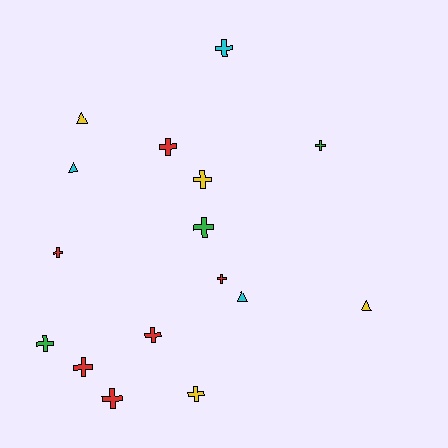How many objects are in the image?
There are 16 objects.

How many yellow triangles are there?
There are 2 yellow triangles.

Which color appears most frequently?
Red, with 6 objects.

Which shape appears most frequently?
Cross, with 12 objects.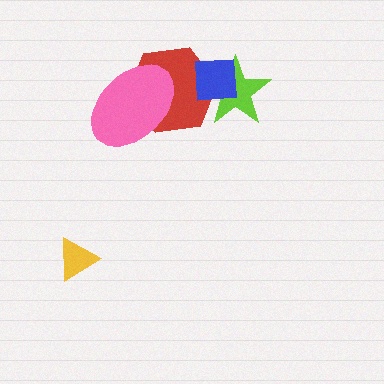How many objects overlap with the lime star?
2 objects overlap with the lime star.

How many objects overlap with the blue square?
2 objects overlap with the blue square.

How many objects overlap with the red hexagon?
3 objects overlap with the red hexagon.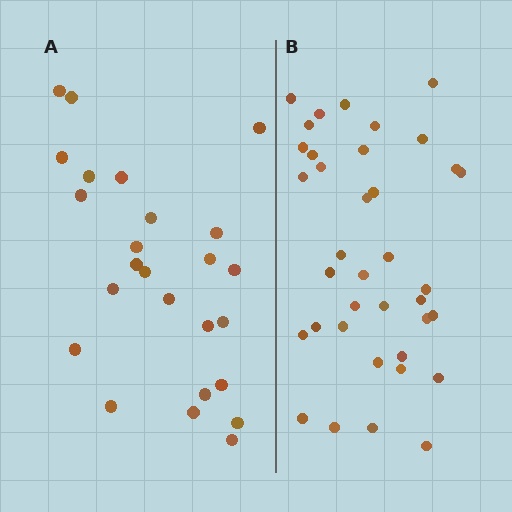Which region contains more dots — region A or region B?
Region B (the right region) has more dots.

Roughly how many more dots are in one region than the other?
Region B has roughly 12 or so more dots than region A.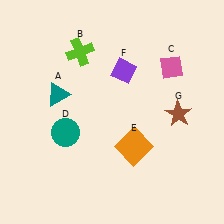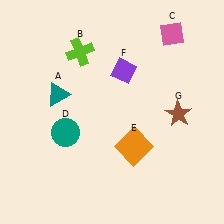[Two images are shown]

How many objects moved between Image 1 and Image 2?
1 object moved between the two images.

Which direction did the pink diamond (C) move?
The pink diamond (C) moved up.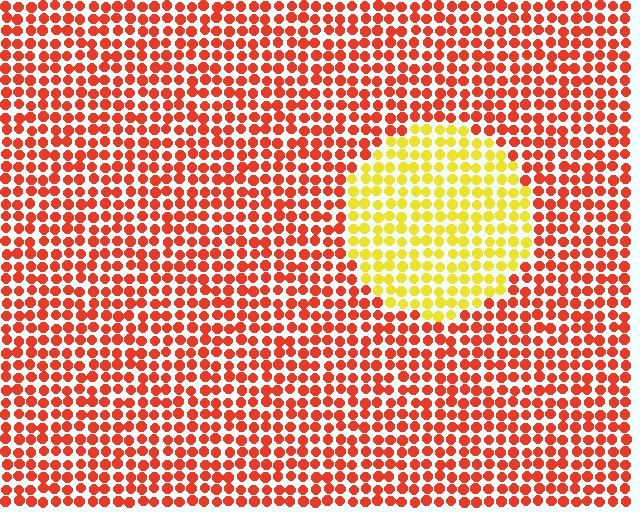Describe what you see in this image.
The image is filled with small red elements in a uniform arrangement. A circle-shaped region is visible where the elements are tinted to a slightly different hue, forming a subtle color boundary.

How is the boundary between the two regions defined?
The boundary is defined purely by a slight shift in hue (about 53 degrees). Spacing, size, and orientation are identical on both sides.